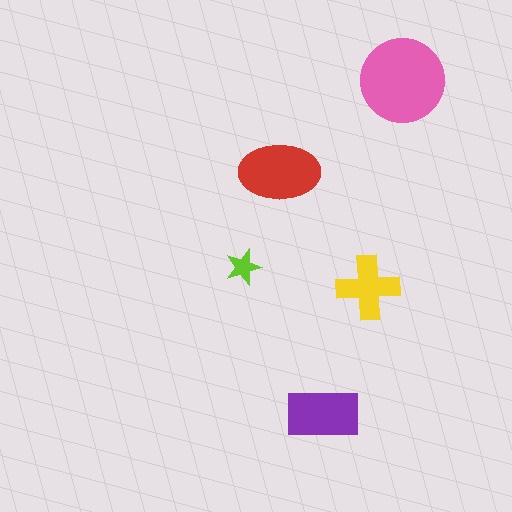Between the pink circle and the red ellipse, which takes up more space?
The pink circle.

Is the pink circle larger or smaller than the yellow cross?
Larger.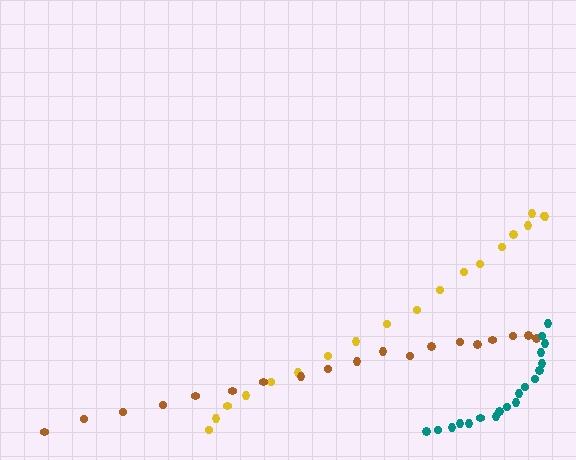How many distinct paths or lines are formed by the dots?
There are 3 distinct paths.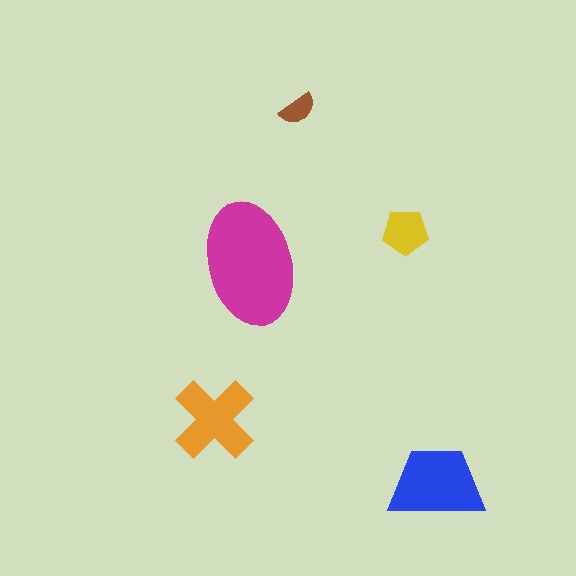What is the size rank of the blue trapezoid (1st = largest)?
2nd.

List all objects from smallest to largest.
The brown semicircle, the yellow pentagon, the orange cross, the blue trapezoid, the magenta ellipse.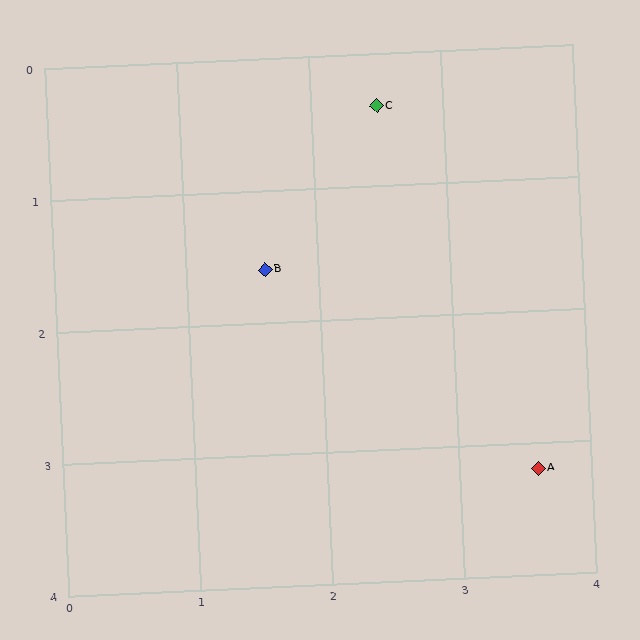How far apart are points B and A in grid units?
Points B and A are about 2.6 grid units apart.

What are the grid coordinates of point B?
Point B is at approximately (1.6, 1.6).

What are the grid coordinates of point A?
Point A is at approximately (3.6, 3.2).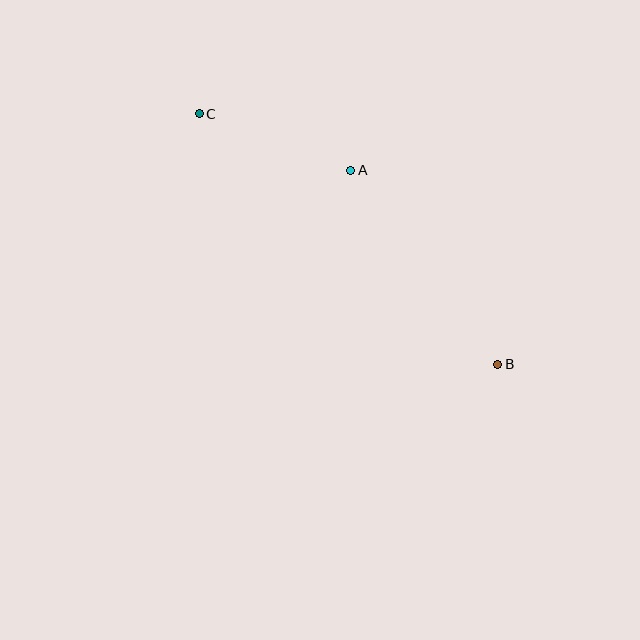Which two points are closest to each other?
Points A and C are closest to each other.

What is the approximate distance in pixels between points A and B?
The distance between A and B is approximately 244 pixels.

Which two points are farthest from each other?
Points B and C are farthest from each other.